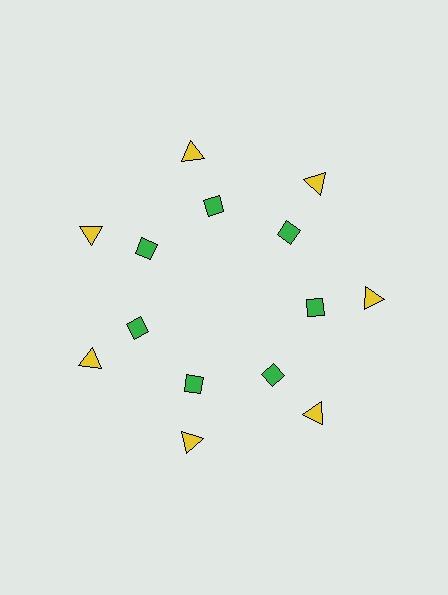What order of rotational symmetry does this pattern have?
This pattern has 7-fold rotational symmetry.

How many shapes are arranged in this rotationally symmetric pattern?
There are 14 shapes, arranged in 7 groups of 2.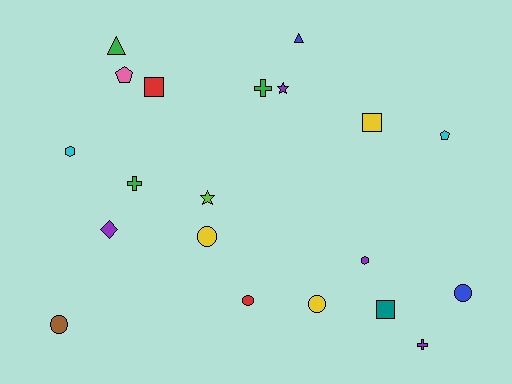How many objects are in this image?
There are 20 objects.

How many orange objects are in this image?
There are no orange objects.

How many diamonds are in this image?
There is 1 diamond.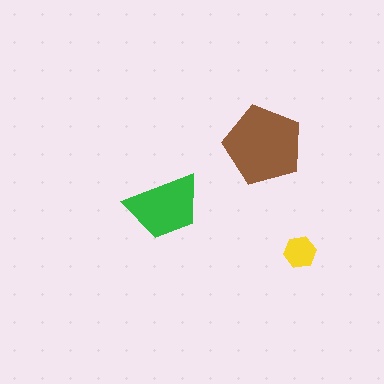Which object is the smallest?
The yellow hexagon.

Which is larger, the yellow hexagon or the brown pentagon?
The brown pentagon.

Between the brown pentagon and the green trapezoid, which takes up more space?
The brown pentagon.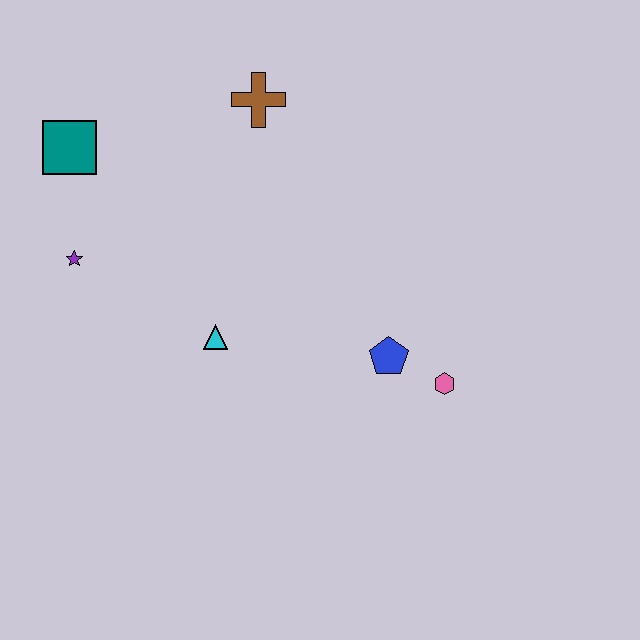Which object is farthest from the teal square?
The pink hexagon is farthest from the teal square.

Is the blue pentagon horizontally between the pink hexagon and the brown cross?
Yes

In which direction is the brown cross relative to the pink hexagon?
The brown cross is above the pink hexagon.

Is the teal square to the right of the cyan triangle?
No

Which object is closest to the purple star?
The teal square is closest to the purple star.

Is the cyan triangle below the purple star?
Yes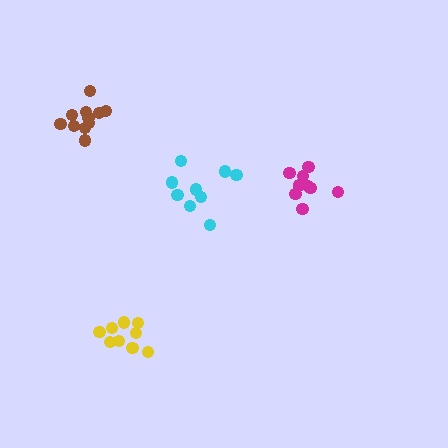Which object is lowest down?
The yellow cluster is bottommost.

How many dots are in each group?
Group 1: 11 dots, Group 2: 9 dots, Group 3: 9 dots, Group 4: 9 dots (38 total).